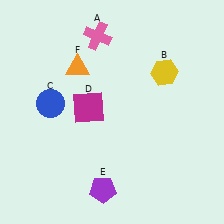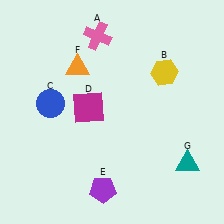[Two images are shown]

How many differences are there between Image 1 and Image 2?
There is 1 difference between the two images.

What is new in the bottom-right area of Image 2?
A teal triangle (G) was added in the bottom-right area of Image 2.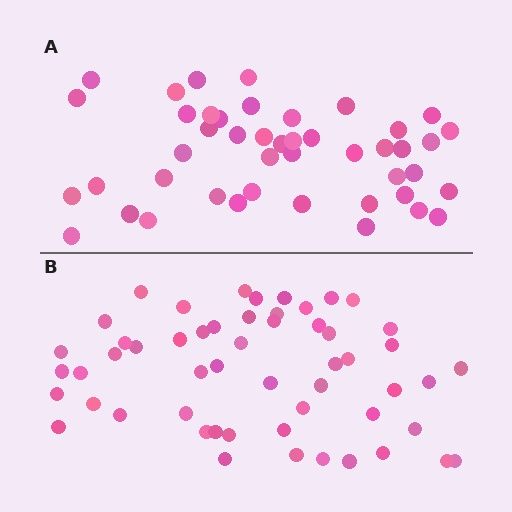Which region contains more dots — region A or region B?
Region B (the bottom region) has more dots.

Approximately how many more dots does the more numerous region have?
Region B has roughly 8 or so more dots than region A.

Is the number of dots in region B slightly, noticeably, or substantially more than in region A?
Region B has only slightly more — the two regions are fairly close. The ratio is roughly 1.2 to 1.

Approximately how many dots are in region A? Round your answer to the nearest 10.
About 40 dots. (The exact count is 45, which rounds to 40.)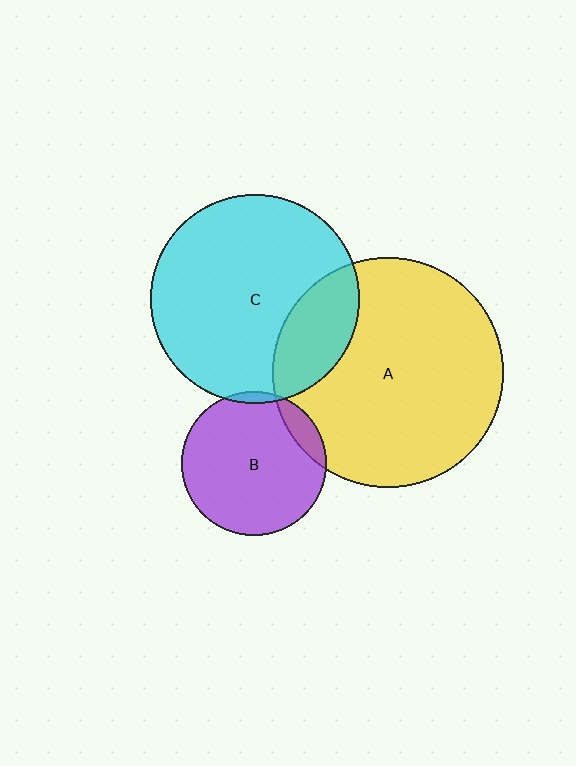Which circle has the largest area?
Circle A (yellow).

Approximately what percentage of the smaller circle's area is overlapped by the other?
Approximately 10%.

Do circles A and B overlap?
Yes.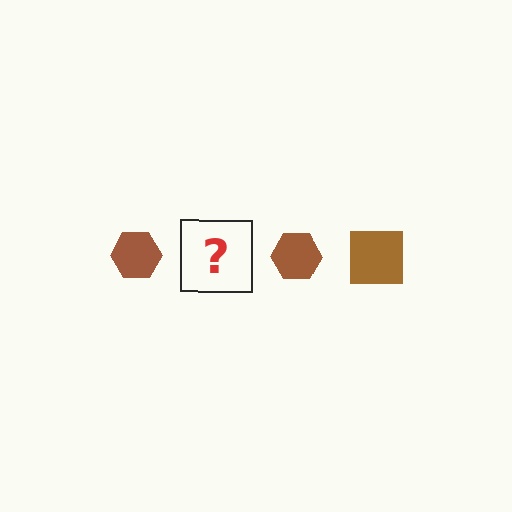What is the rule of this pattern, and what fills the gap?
The rule is that the pattern cycles through hexagon, square shapes in brown. The gap should be filled with a brown square.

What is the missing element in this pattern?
The missing element is a brown square.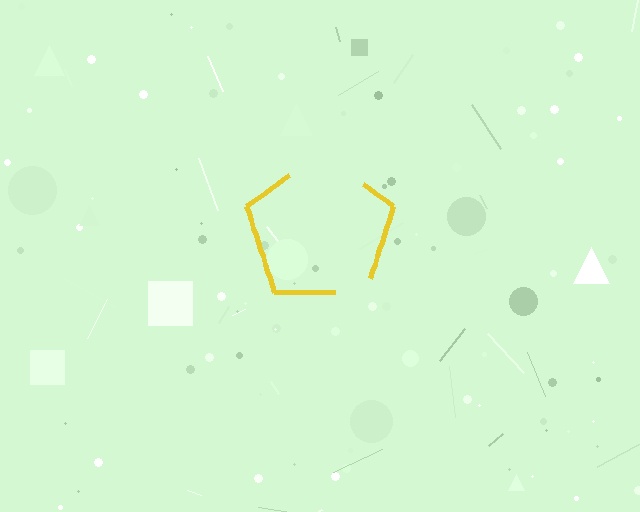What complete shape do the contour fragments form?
The contour fragments form a pentagon.